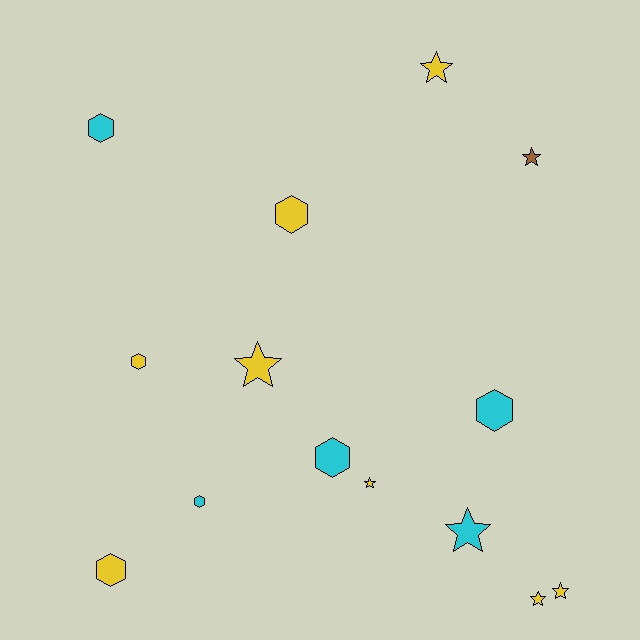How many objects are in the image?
There are 14 objects.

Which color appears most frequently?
Yellow, with 8 objects.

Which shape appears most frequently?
Hexagon, with 7 objects.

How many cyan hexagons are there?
There are 4 cyan hexagons.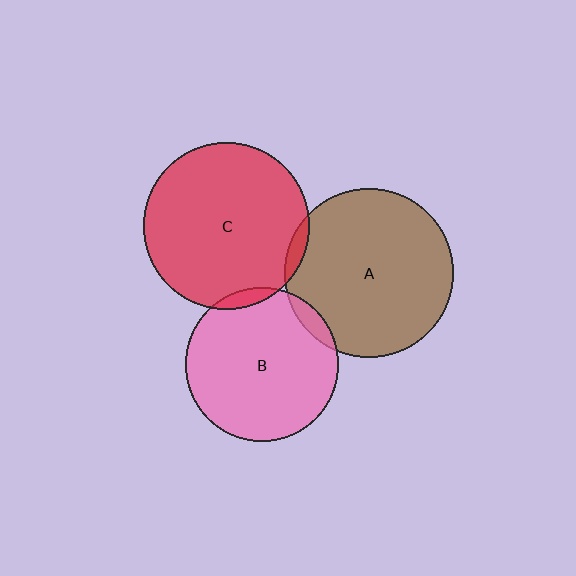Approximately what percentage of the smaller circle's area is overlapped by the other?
Approximately 5%.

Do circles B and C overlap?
Yes.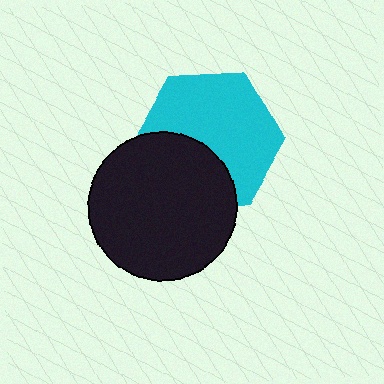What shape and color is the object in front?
The object in front is a black circle.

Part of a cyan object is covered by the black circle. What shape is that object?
It is a hexagon.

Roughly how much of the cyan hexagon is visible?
About half of it is visible (roughly 64%).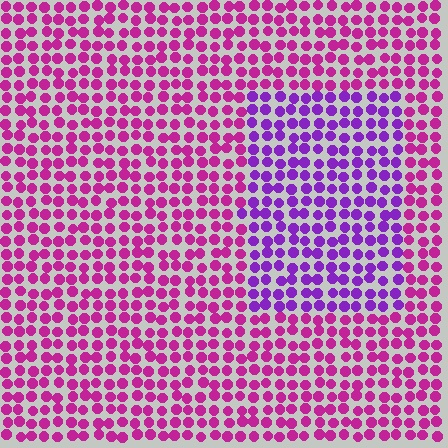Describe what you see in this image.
The image is filled with small magenta elements in a uniform arrangement. A rectangle-shaped region is visible where the elements are tinted to a slightly different hue, forming a subtle color boundary.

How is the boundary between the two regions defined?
The boundary is defined purely by a slight shift in hue (about 38 degrees). Spacing, size, and orientation are identical on both sides.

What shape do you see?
I see a rectangle.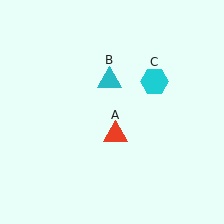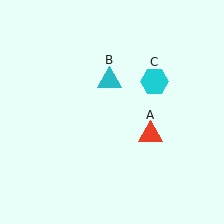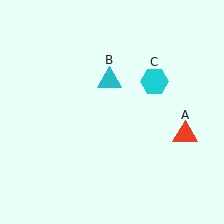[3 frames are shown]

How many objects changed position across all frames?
1 object changed position: red triangle (object A).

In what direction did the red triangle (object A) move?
The red triangle (object A) moved right.